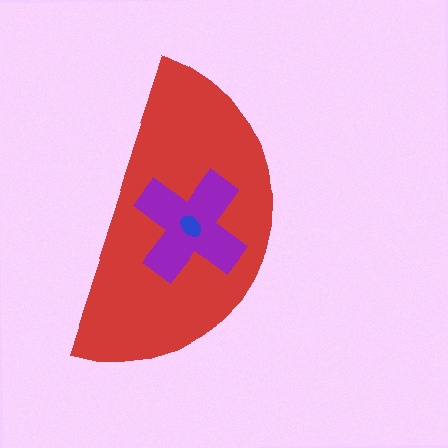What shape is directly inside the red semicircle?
The purple cross.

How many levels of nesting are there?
3.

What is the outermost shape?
The red semicircle.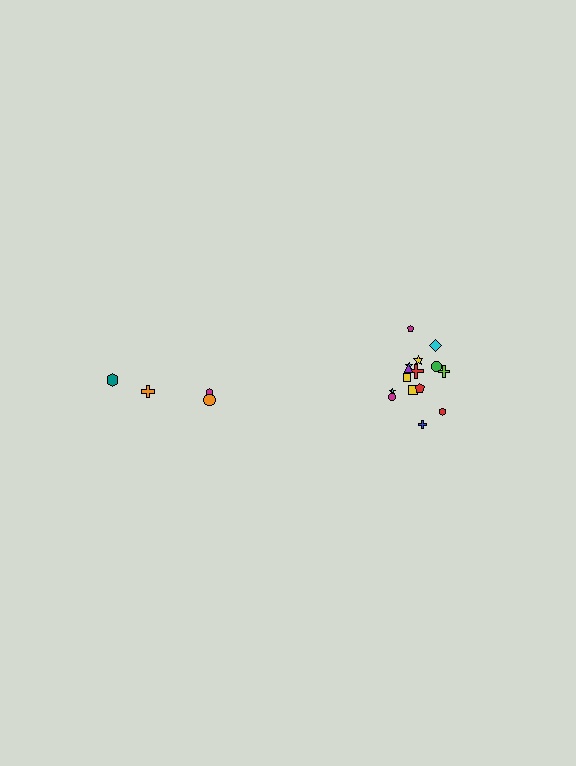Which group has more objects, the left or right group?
The right group.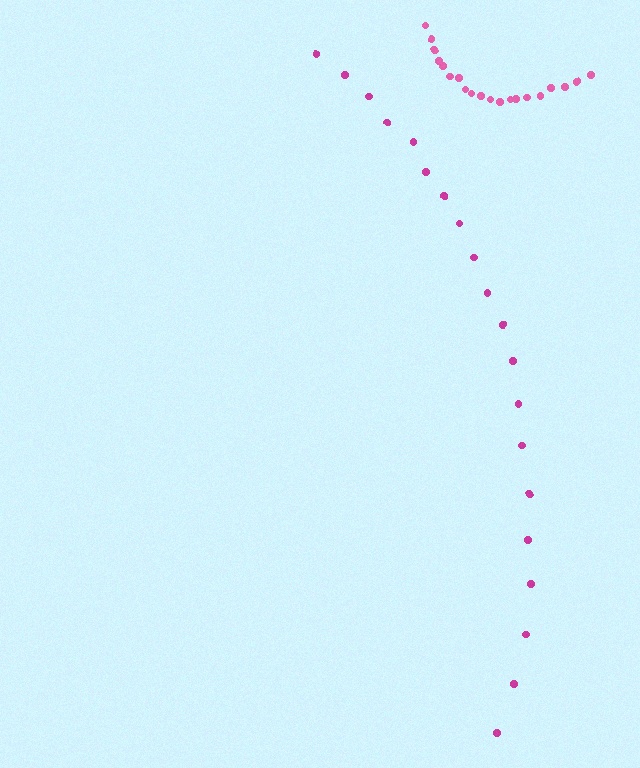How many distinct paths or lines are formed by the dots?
There are 2 distinct paths.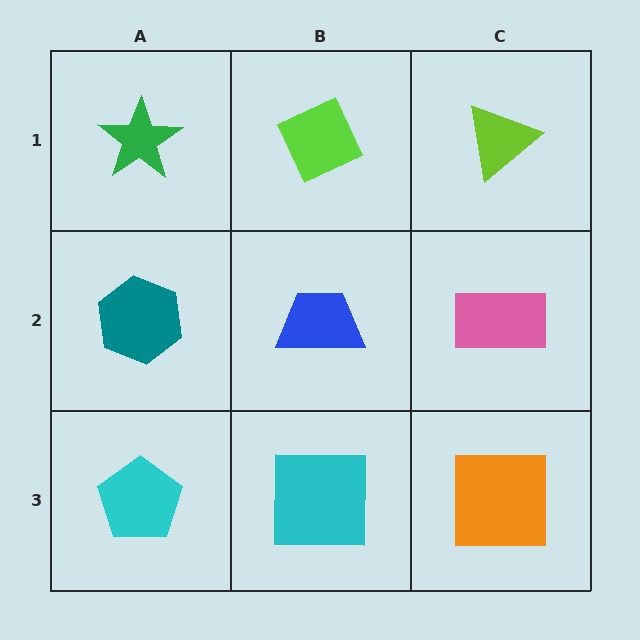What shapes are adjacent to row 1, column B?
A blue trapezoid (row 2, column B), a green star (row 1, column A), a lime triangle (row 1, column C).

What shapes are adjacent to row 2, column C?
A lime triangle (row 1, column C), an orange square (row 3, column C), a blue trapezoid (row 2, column B).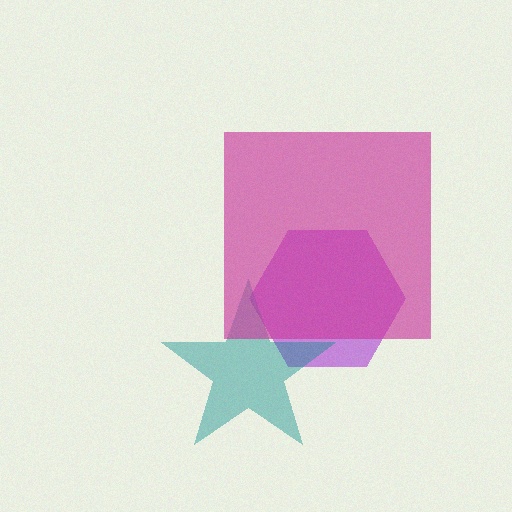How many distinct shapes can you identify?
There are 3 distinct shapes: a purple hexagon, a teal star, a magenta square.